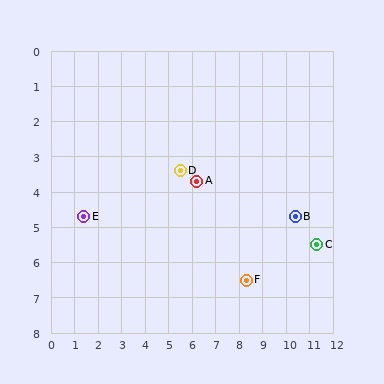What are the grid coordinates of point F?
Point F is at approximately (8.3, 6.5).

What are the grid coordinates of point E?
Point E is at approximately (1.4, 4.7).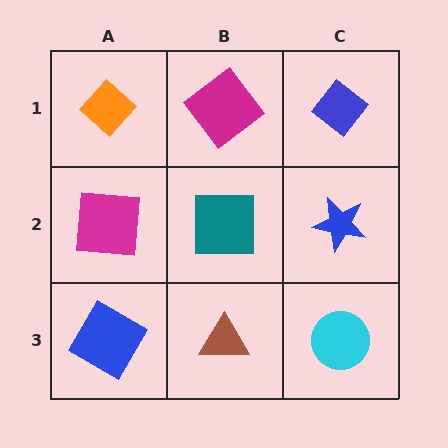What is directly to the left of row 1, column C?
A magenta diamond.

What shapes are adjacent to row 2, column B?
A magenta diamond (row 1, column B), a brown triangle (row 3, column B), a magenta square (row 2, column A), a blue star (row 2, column C).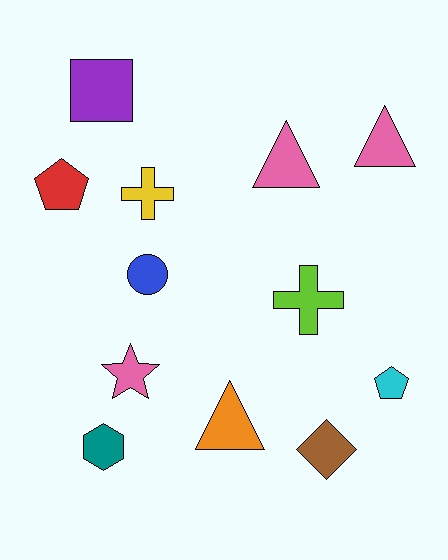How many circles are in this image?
There is 1 circle.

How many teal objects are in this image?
There is 1 teal object.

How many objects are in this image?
There are 12 objects.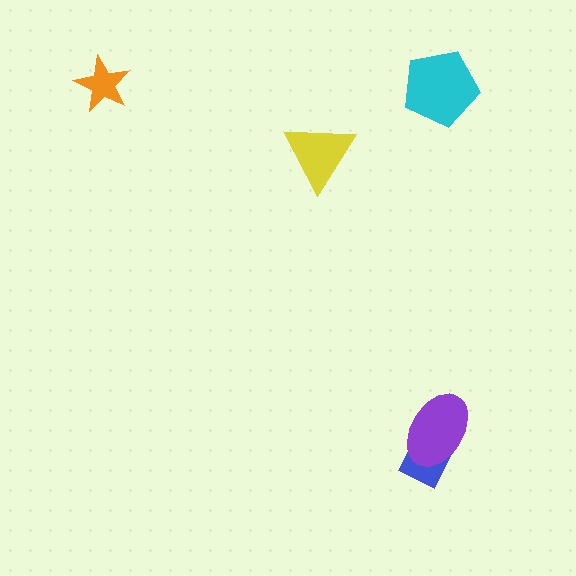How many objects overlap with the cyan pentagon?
0 objects overlap with the cyan pentagon.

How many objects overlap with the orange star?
0 objects overlap with the orange star.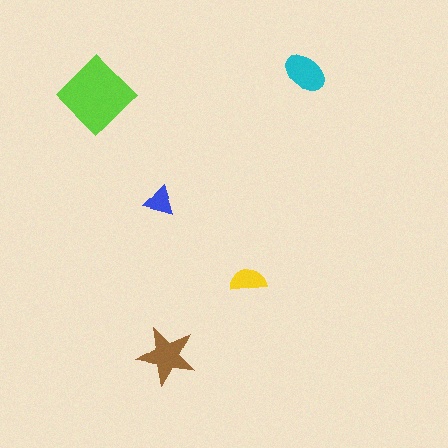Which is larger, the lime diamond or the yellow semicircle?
The lime diamond.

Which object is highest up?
The cyan ellipse is topmost.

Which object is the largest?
The lime diamond.